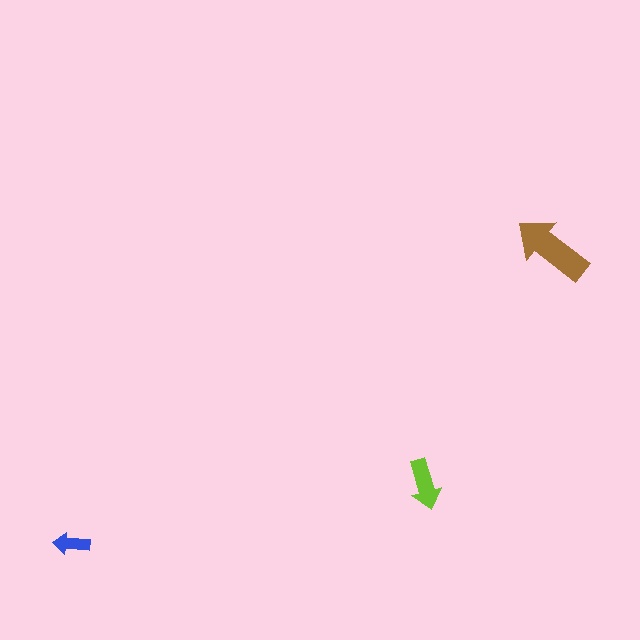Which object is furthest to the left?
The blue arrow is leftmost.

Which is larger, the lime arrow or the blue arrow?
The lime one.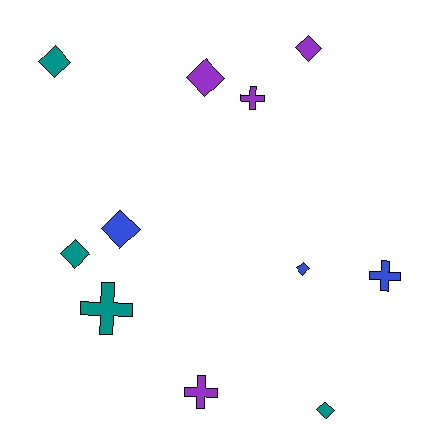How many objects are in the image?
There are 11 objects.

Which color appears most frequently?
Purple, with 4 objects.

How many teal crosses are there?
There is 1 teal cross.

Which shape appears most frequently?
Diamond, with 7 objects.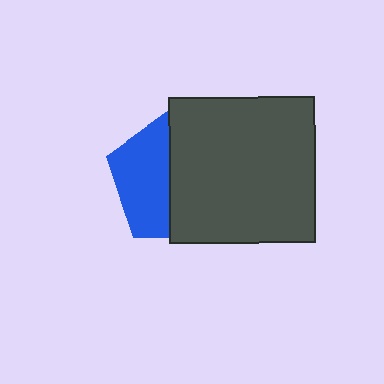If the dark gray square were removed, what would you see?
You would see the complete blue pentagon.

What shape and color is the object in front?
The object in front is a dark gray square.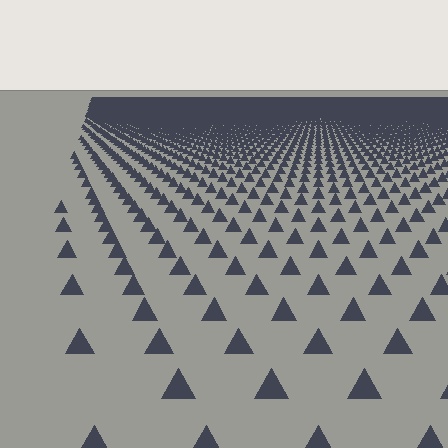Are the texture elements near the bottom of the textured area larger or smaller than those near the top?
Larger. Near the bottom, elements are closer to the viewer and appear at a bigger on-screen size.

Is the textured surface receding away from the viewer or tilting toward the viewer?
The surface is receding away from the viewer. Texture elements get smaller and denser toward the top.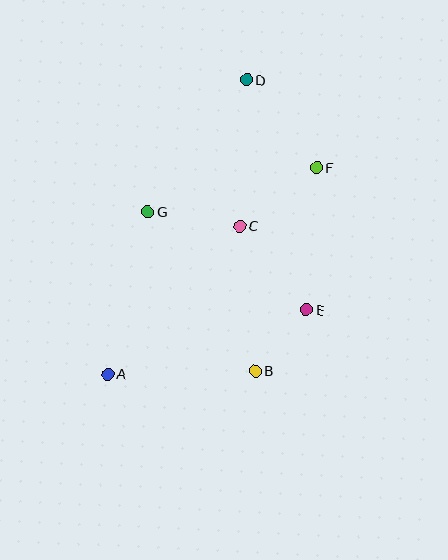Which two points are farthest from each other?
Points A and D are farthest from each other.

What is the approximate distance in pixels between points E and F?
The distance between E and F is approximately 143 pixels.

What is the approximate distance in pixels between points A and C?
The distance between A and C is approximately 198 pixels.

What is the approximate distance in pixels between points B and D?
The distance between B and D is approximately 291 pixels.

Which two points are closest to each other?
Points B and E are closest to each other.